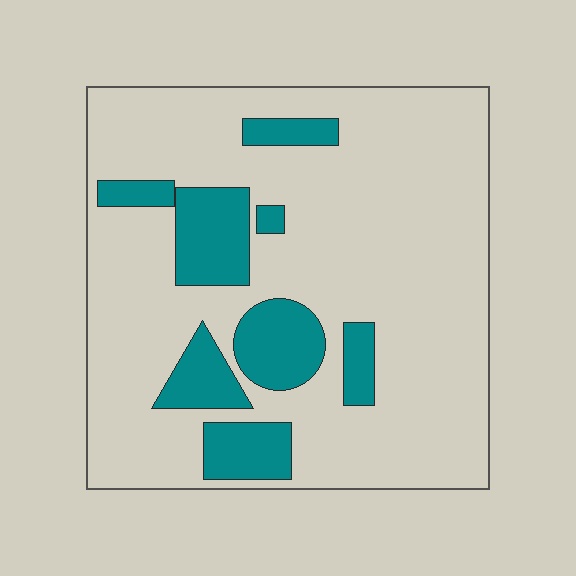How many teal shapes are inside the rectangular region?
8.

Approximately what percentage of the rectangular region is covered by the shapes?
Approximately 20%.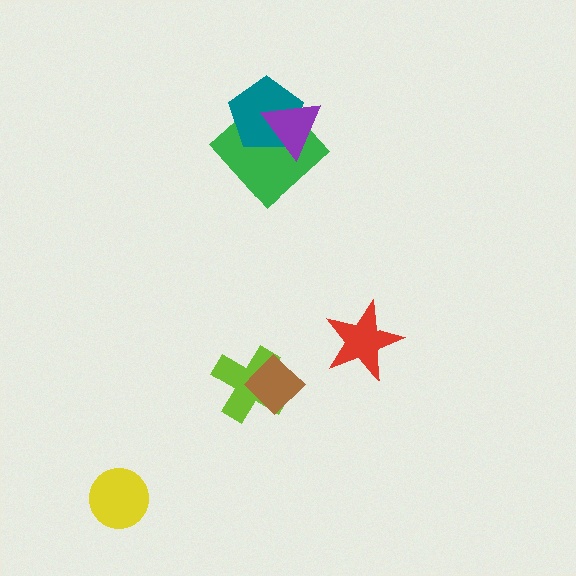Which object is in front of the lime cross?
The brown diamond is in front of the lime cross.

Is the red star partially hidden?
No, no other shape covers it.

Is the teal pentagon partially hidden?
Yes, it is partially covered by another shape.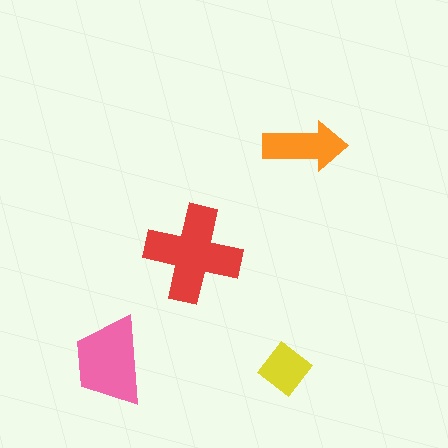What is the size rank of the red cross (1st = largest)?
1st.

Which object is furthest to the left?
The pink trapezoid is leftmost.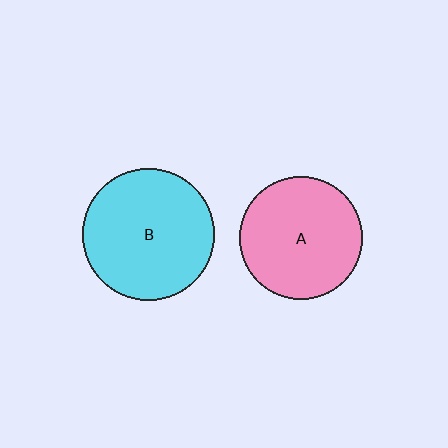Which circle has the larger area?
Circle B (cyan).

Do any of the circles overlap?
No, none of the circles overlap.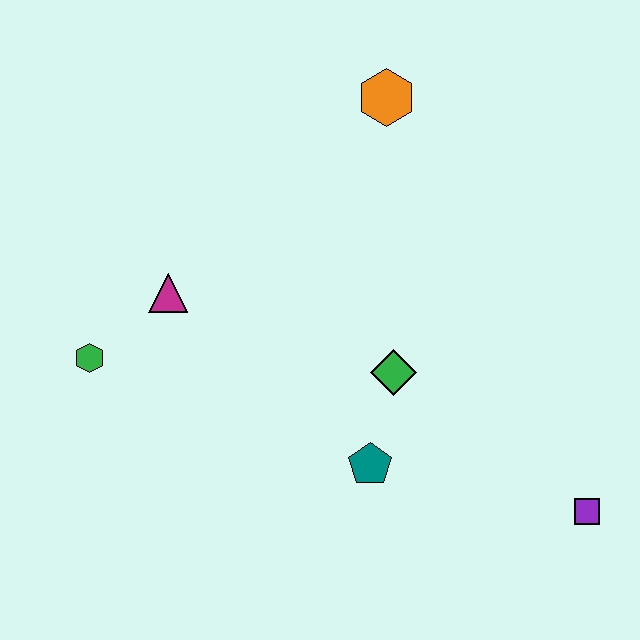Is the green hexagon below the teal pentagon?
No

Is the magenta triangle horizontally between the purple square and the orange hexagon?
No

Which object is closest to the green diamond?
The teal pentagon is closest to the green diamond.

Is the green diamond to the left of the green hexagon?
No